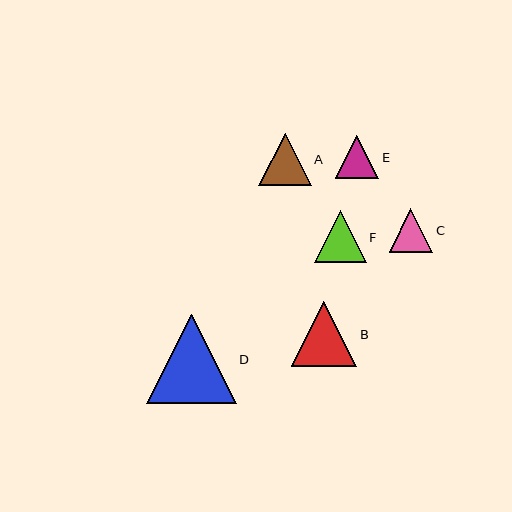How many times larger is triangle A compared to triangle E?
Triangle A is approximately 1.2 times the size of triangle E.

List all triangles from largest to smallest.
From largest to smallest: D, B, A, F, C, E.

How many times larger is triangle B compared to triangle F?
Triangle B is approximately 1.3 times the size of triangle F.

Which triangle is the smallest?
Triangle E is the smallest with a size of approximately 43 pixels.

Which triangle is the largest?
Triangle D is the largest with a size of approximately 90 pixels.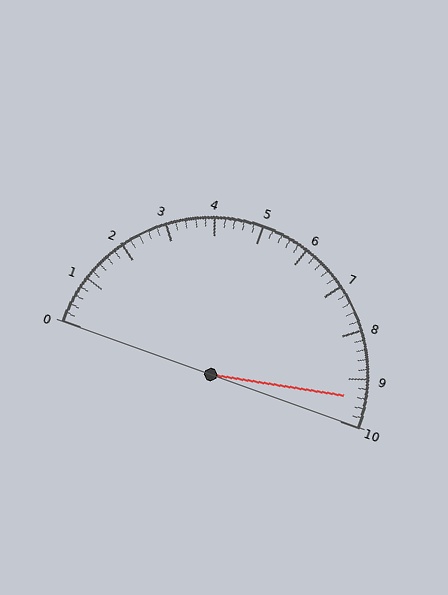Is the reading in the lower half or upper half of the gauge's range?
The reading is in the upper half of the range (0 to 10).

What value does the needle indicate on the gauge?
The needle indicates approximately 9.4.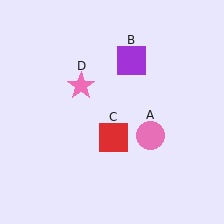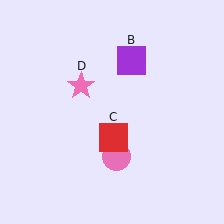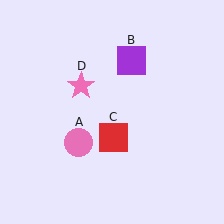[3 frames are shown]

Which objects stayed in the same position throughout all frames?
Purple square (object B) and red square (object C) and pink star (object D) remained stationary.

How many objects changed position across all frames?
1 object changed position: pink circle (object A).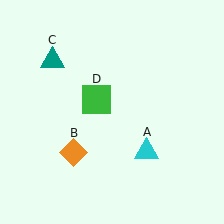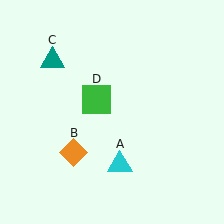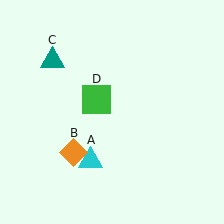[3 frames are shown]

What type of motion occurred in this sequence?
The cyan triangle (object A) rotated clockwise around the center of the scene.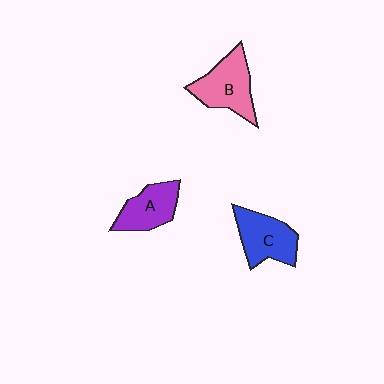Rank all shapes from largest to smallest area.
From largest to smallest: B (pink), C (blue), A (purple).